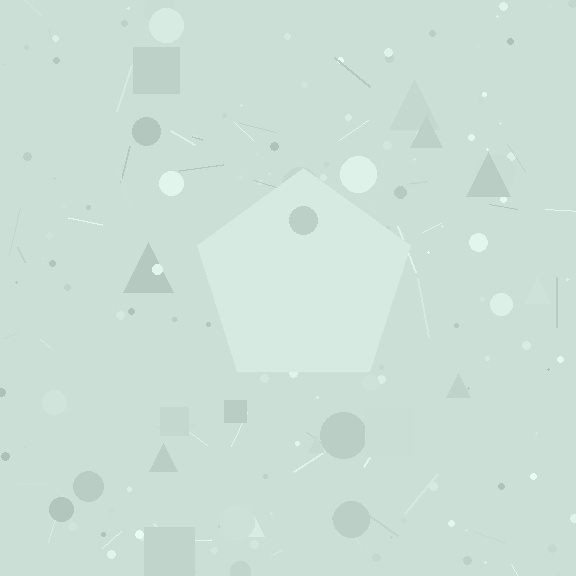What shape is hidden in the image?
A pentagon is hidden in the image.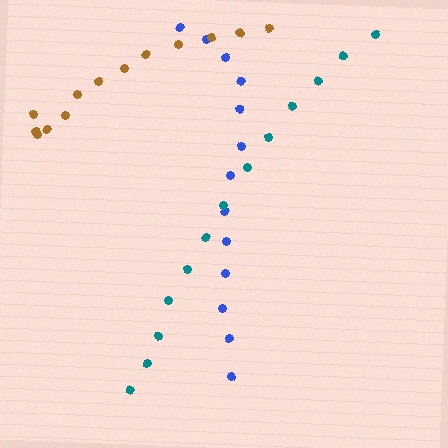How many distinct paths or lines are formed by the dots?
There are 3 distinct paths.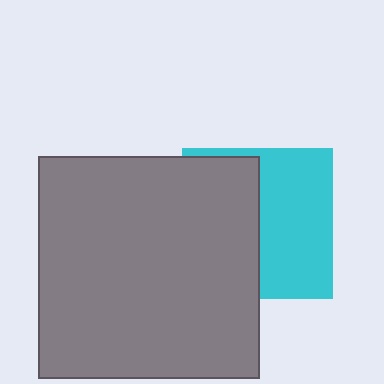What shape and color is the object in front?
The object in front is a gray square.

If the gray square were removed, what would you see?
You would see the complete cyan square.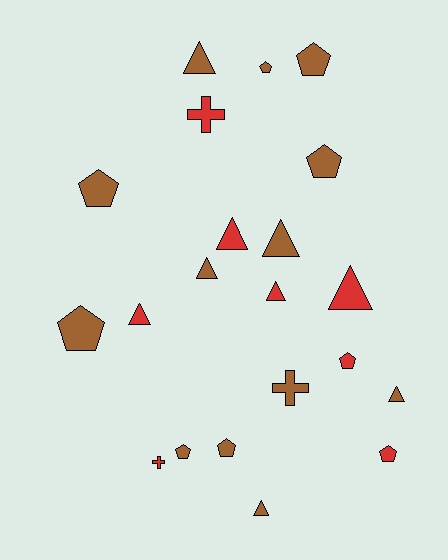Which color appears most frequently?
Brown, with 13 objects.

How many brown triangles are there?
There are 5 brown triangles.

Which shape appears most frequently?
Triangle, with 9 objects.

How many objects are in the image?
There are 21 objects.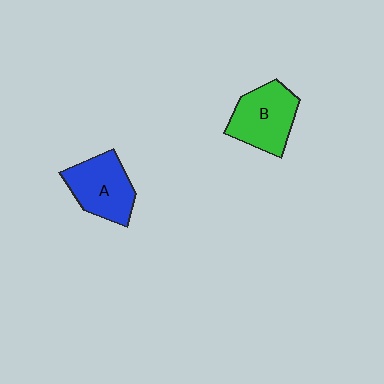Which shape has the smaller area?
Shape A (blue).